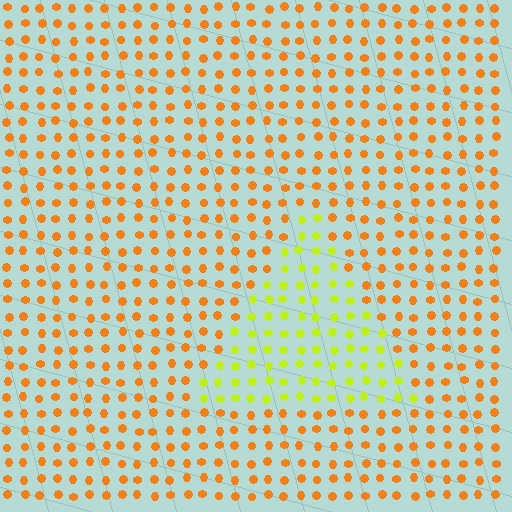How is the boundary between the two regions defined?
The boundary is defined purely by a slight shift in hue (about 46 degrees). Spacing, size, and orientation are identical on both sides.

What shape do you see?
I see a triangle.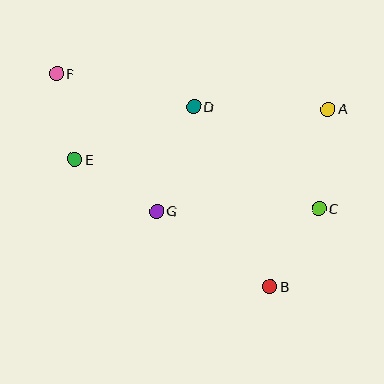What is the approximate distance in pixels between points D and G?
The distance between D and G is approximately 111 pixels.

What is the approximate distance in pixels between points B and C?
The distance between B and C is approximately 92 pixels.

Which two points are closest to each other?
Points E and F are closest to each other.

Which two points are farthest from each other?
Points B and F are farthest from each other.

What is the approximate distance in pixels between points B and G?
The distance between B and G is approximately 136 pixels.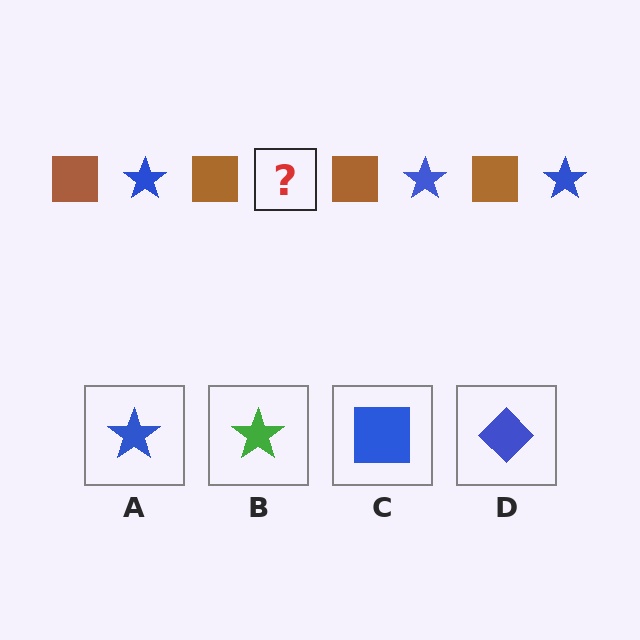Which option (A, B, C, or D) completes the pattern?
A.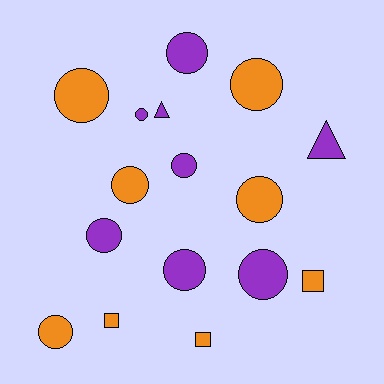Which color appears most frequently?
Purple, with 8 objects.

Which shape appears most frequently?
Circle, with 11 objects.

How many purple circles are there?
There are 6 purple circles.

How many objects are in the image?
There are 16 objects.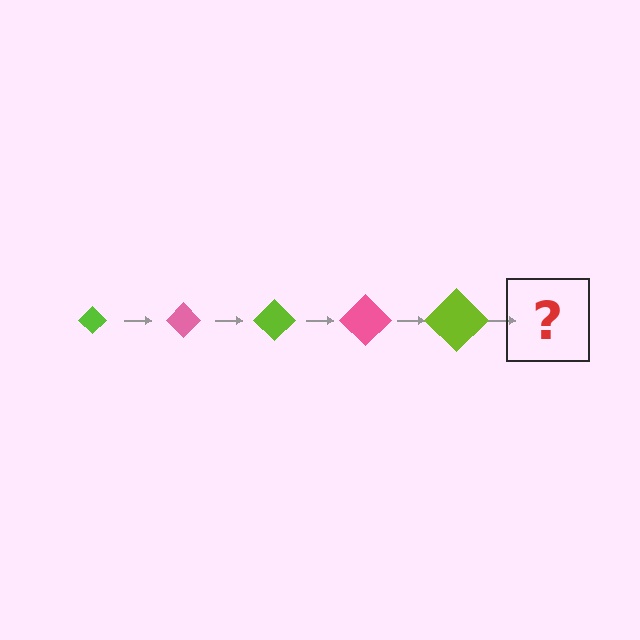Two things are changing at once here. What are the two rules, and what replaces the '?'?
The two rules are that the diamond grows larger each step and the color cycles through lime and pink. The '?' should be a pink diamond, larger than the previous one.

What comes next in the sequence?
The next element should be a pink diamond, larger than the previous one.